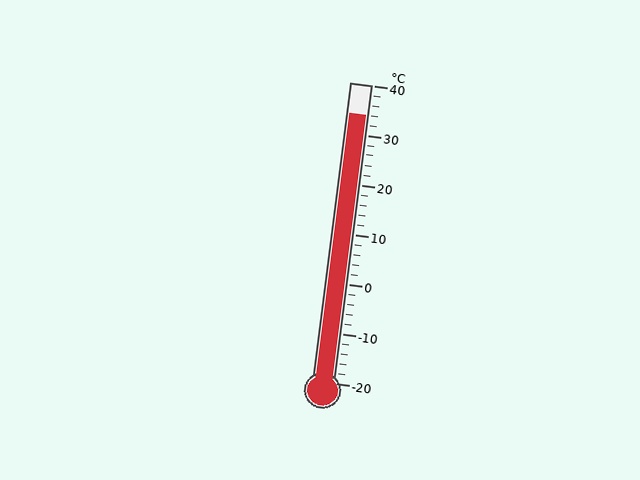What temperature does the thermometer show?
The thermometer shows approximately 34°C.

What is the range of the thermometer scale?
The thermometer scale ranges from -20°C to 40°C.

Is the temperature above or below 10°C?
The temperature is above 10°C.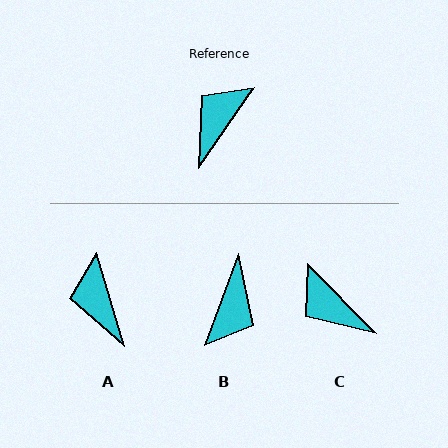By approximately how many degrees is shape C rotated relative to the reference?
Approximately 79 degrees counter-clockwise.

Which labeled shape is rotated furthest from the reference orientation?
B, about 166 degrees away.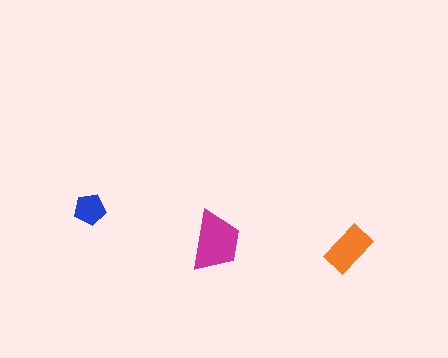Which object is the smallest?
The blue pentagon.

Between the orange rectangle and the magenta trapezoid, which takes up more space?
The magenta trapezoid.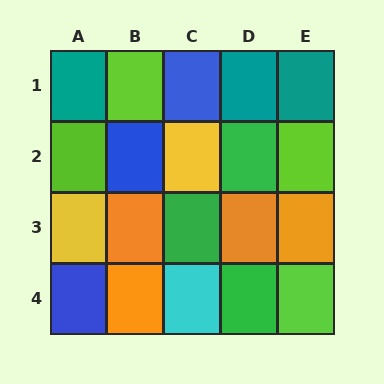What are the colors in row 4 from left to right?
Blue, orange, cyan, green, lime.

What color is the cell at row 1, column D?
Teal.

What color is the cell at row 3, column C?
Green.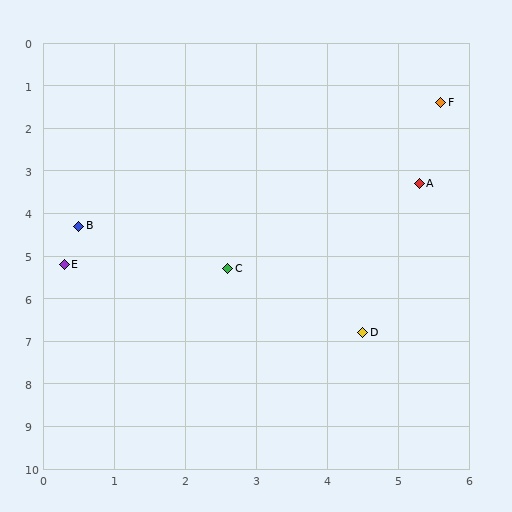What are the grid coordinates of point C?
Point C is at approximately (2.6, 5.3).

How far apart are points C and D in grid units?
Points C and D are about 2.4 grid units apart.